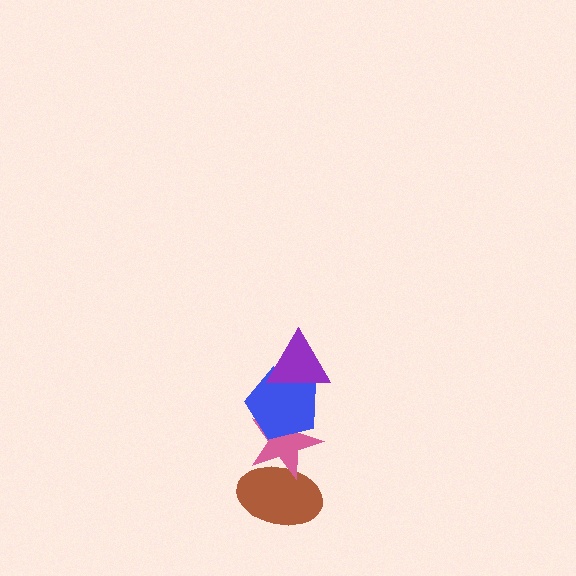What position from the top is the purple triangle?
The purple triangle is 1st from the top.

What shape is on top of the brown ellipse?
The pink star is on top of the brown ellipse.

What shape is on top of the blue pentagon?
The purple triangle is on top of the blue pentagon.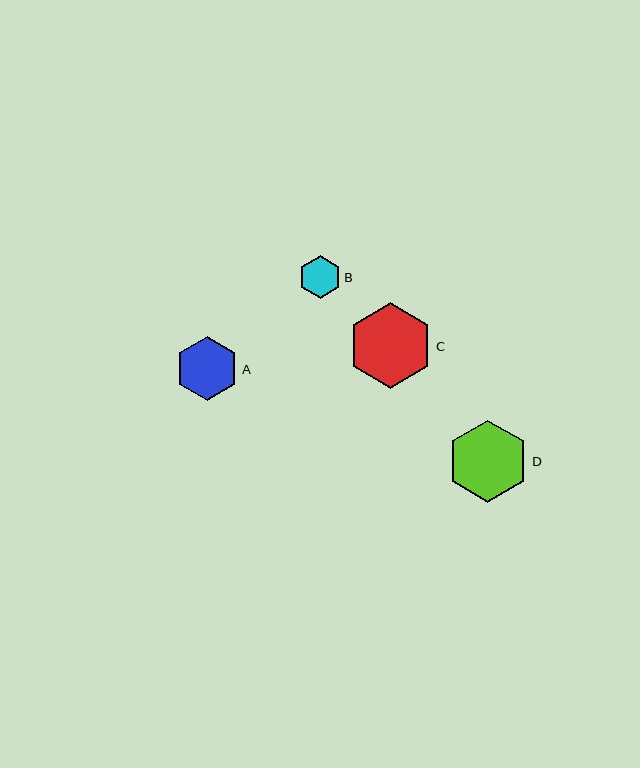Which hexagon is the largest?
Hexagon C is the largest with a size of approximately 86 pixels.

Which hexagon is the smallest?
Hexagon B is the smallest with a size of approximately 42 pixels.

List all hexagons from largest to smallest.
From largest to smallest: C, D, A, B.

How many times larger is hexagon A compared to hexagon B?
Hexagon A is approximately 1.5 times the size of hexagon B.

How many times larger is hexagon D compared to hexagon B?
Hexagon D is approximately 1.9 times the size of hexagon B.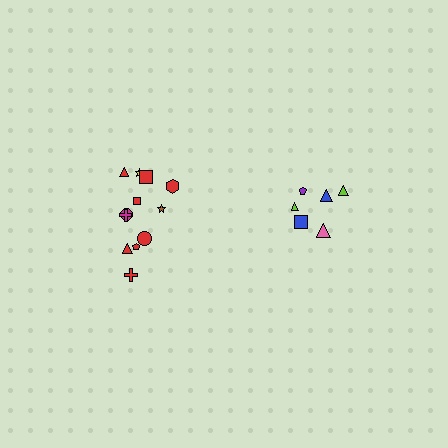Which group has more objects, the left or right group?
The left group.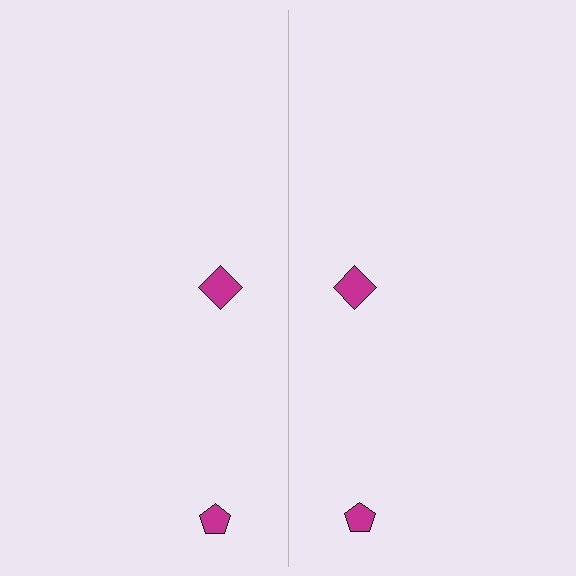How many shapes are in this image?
There are 4 shapes in this image.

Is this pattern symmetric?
Yes, this pattern has bilateral (reflection) symmetry.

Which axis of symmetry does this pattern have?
The pattern has a vertical axis of symmetry running through the center of the image.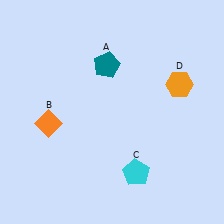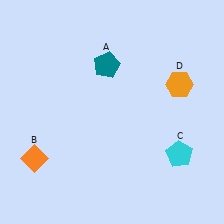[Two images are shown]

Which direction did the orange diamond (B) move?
The orange diamond (B) moved down.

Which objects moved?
The objects that moved are: the orange diamond (B), the cyan pentagon (C).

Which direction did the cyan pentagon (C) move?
The cyan pentagon (C) moved right.